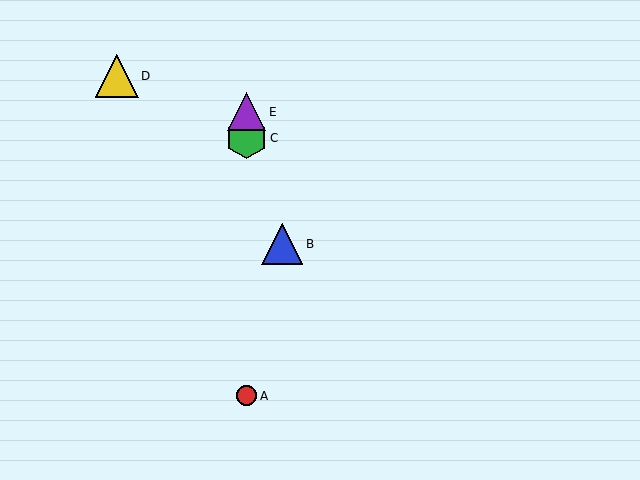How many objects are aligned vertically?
3 objects (A, C, E) are aligned vertically.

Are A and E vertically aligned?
Yes, both are at x≈246.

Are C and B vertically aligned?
No, C is at x≈246 and B is at x≈282.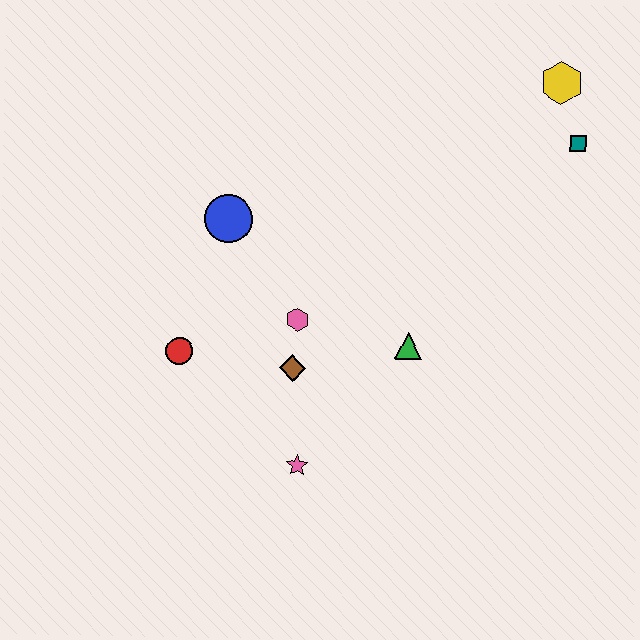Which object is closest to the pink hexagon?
The brown diamond is closest to the pink hexagon.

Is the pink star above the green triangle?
No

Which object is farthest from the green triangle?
The yellow hexagon is farthest from the green triangle.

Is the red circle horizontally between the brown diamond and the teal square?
No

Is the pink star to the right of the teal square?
No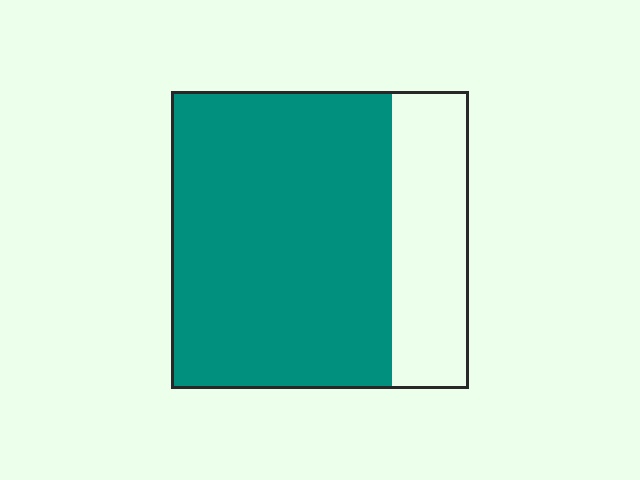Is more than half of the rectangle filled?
Yes.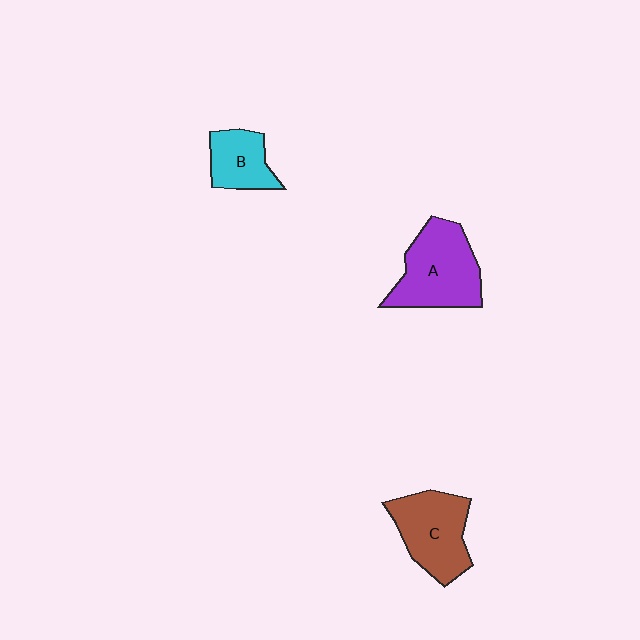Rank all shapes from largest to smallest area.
From largest to smallest: A (purple), C (brown), B (cyan).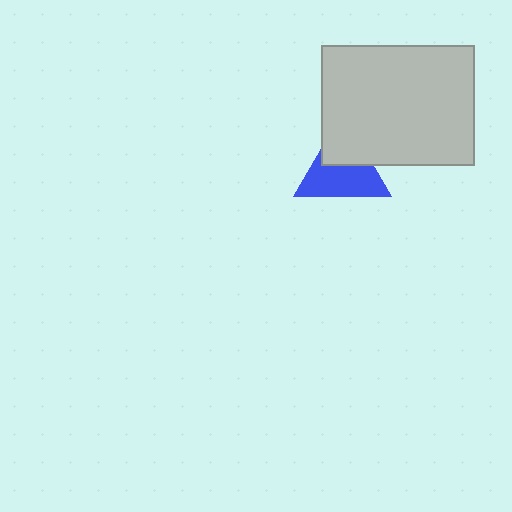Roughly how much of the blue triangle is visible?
About half of it is visible (roughly 63%).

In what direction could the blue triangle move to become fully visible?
The blue triangle could move down. That would shift it out from behind the light gray rectangle entirely.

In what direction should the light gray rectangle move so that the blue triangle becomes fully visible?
The light gray rectangle should move up. That is the shortest direction to clear the overlap and leave the blue triangle fully visible.